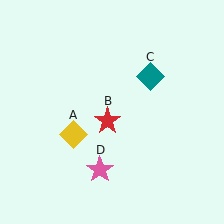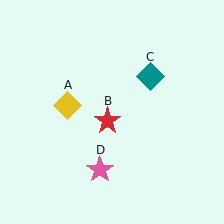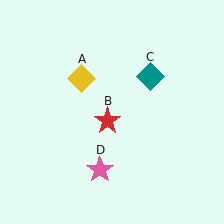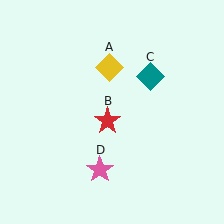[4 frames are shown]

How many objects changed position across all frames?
1 object changed position: yellow diamond (object A).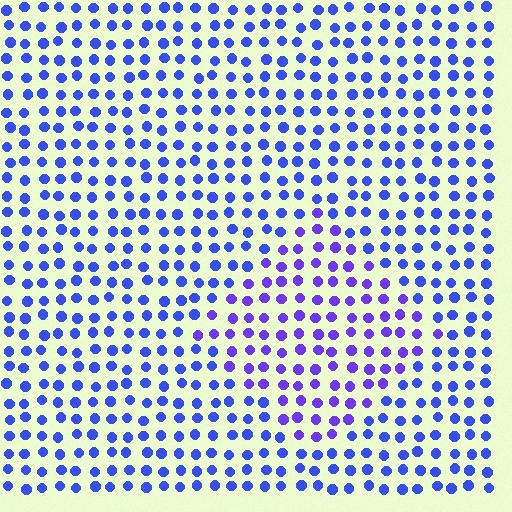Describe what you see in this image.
The image is filled with small blue elements in a uniform arrangement. A diamond-shaped region is visible where the elements are tinted to a slightly different hue, forming a subtle color boundary.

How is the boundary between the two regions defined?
The boundary is defined purely by a slight shift in hue (about 27 degrees). Spacing, size, and orientation are identical on both sides.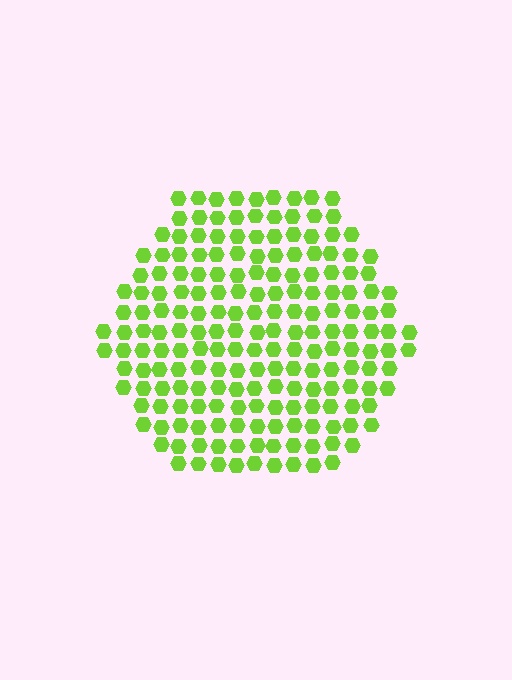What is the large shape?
The large shape is a hexagon.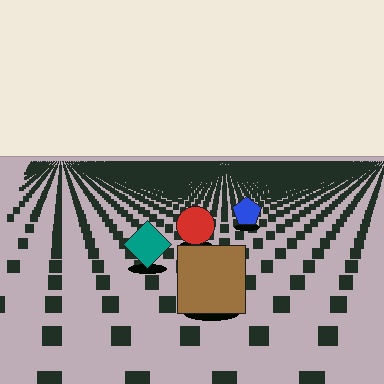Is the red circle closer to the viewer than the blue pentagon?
Yes. The red circle is closer — you can tell from the texture gradient: the ground texture is coarser near it.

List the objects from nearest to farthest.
From nearest to farthest: the brown square, the teal diamond, the red circle, the blue pentagon.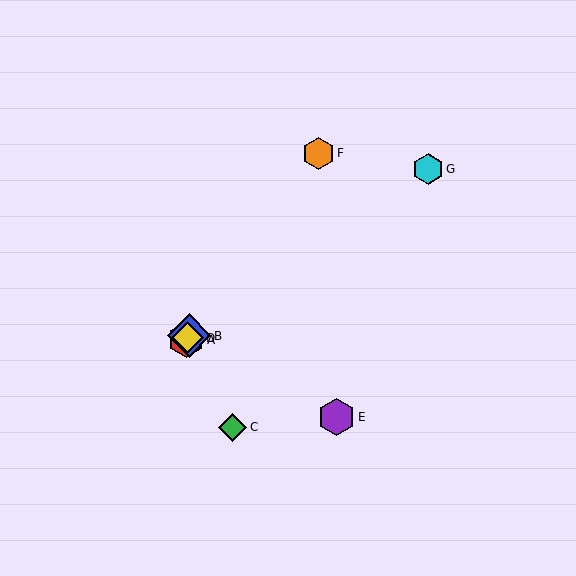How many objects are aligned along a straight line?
4 objects (A, B, D, F) are aligned along a straight line.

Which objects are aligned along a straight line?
Objects A, B, D, F are aligned along a straight line.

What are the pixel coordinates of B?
Object B is at (189, 336).